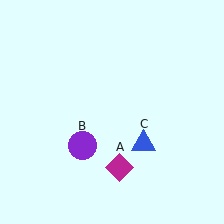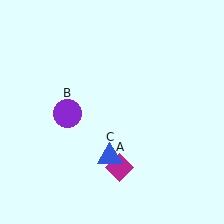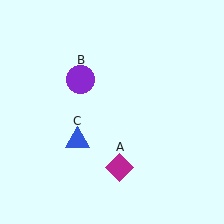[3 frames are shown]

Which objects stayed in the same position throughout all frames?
Magenta diamond (object A) remained stationary.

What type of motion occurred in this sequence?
The purple circle (object B), blue triangle (object C) rotated clockwise around the center of the scene.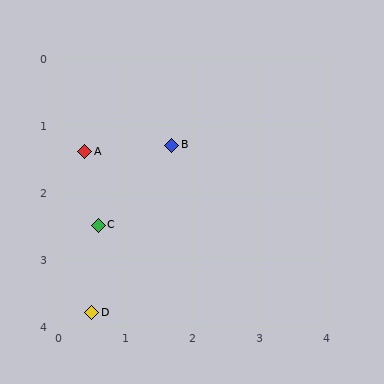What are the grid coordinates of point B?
Point B is at approximately (1.7, 1.3).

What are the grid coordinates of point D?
Point D is at approximately (0.5, 3.8).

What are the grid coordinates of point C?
Point C is at approximately (0.6, 2.5).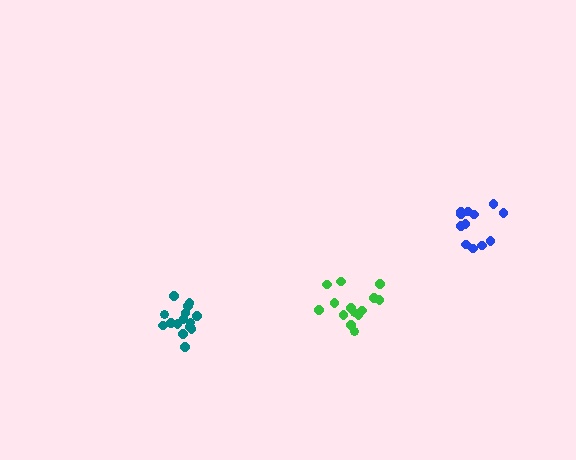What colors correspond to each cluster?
The clusters are colored: green, blue, teal.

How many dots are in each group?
Group 1: 14 dots, Group 2: 12 dots, Group 3: 15 dots (41 total).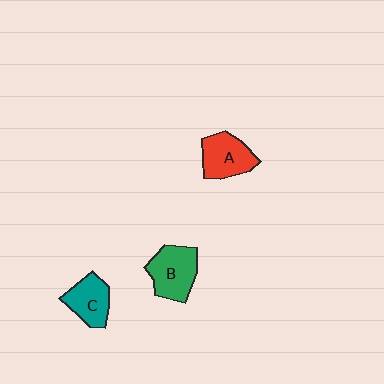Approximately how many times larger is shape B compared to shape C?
Approximately 1.2 times.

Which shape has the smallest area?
Shape C (teal).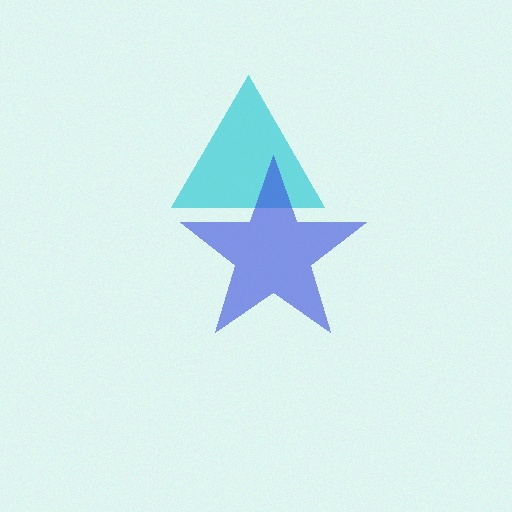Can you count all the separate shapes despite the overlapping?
Yes, there are 2 separate shapes.